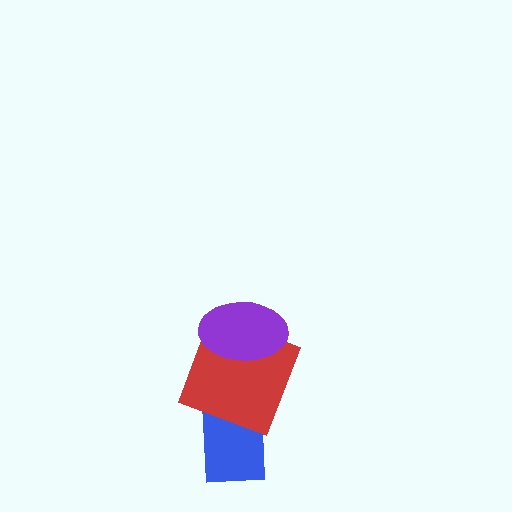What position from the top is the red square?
The red square is 2nd from the top.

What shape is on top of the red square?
The purple ellipse is on top of the red square.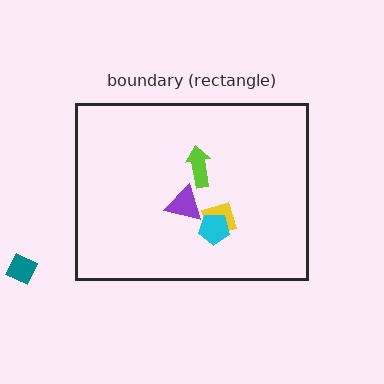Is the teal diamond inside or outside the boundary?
Outside.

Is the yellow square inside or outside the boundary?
Inside.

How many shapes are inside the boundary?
4 inside, 1 outside.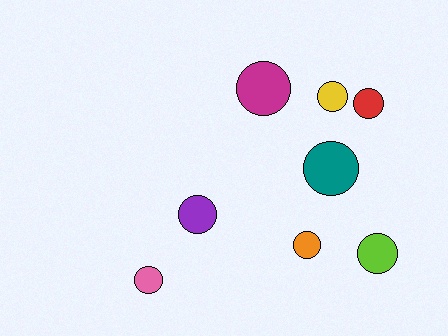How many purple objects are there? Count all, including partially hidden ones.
There is 1 purple object.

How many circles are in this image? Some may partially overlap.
There are 8 circles.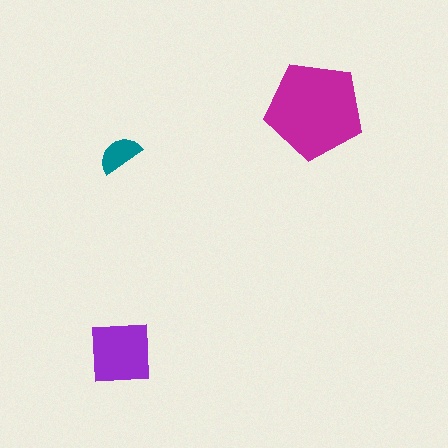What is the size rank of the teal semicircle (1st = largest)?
3rd.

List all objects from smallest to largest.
The teal semicircle, the purple square, the magenta pentagon.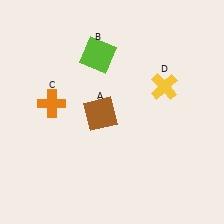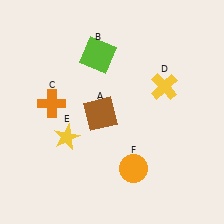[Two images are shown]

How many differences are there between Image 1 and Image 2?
There are 2 differences between the two images.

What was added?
A yellow star (E), an orange circle (F) were added in Image 2.